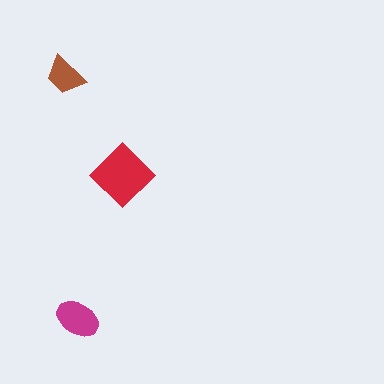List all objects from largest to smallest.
The red diamond, the magenta ellipse, the brown trapezoid.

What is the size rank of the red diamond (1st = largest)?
1st.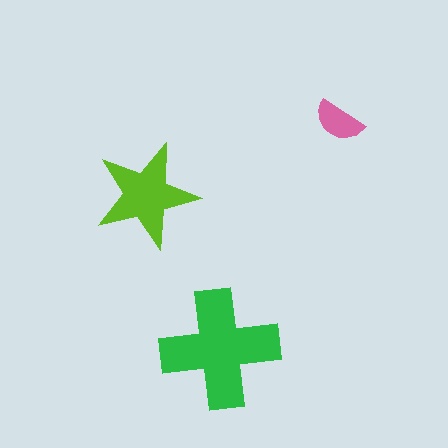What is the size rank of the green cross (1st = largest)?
1st.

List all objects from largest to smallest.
The green cross, the lime star, the pink semicircle.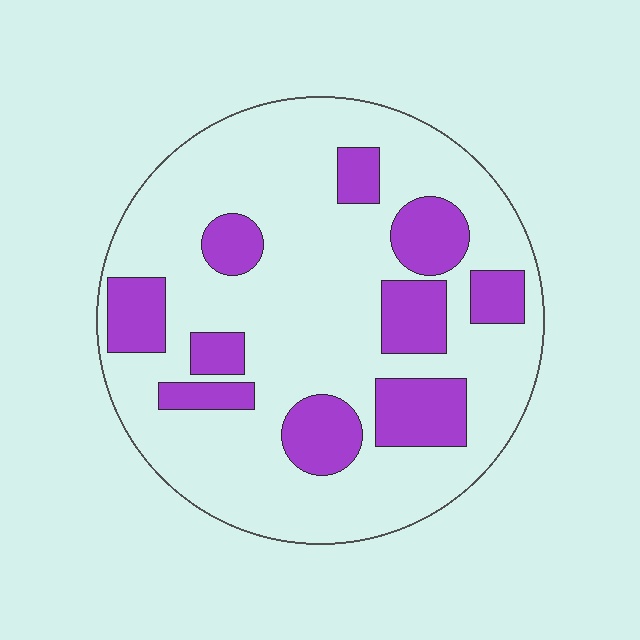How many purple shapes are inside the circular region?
10.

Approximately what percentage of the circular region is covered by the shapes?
Approximately 25%.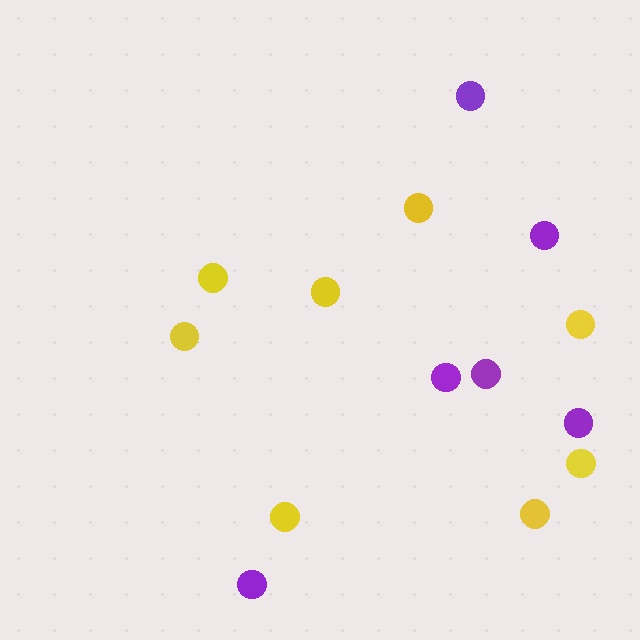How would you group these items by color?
There are 2 groups: one group of purple circles (6) and one group of yellow circles (8).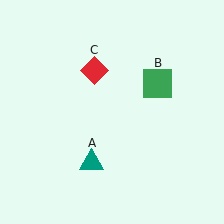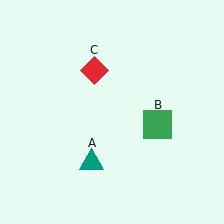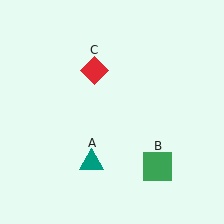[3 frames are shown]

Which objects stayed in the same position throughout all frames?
Teal triangle (object A) and red diamond (object C) remained stationary.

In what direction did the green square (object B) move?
The green square (object B) moved down.